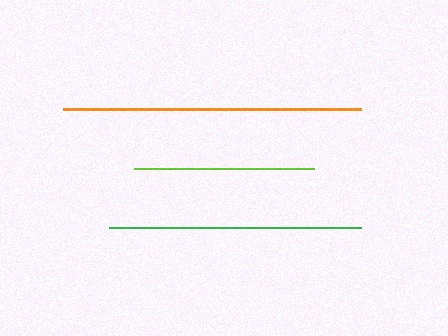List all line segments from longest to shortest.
From longest to shortest: orange, green, lime.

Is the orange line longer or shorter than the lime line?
The orange line is longer than the lime line.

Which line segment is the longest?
The orange line is the longest at approximately 298 pixels.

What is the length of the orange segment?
The orange segment is approximately 298 pixels long.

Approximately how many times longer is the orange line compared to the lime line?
The orange line is approximately 1.7 times the length of the lime line.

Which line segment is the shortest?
The lime line is the shortest at approximately 180 pixels.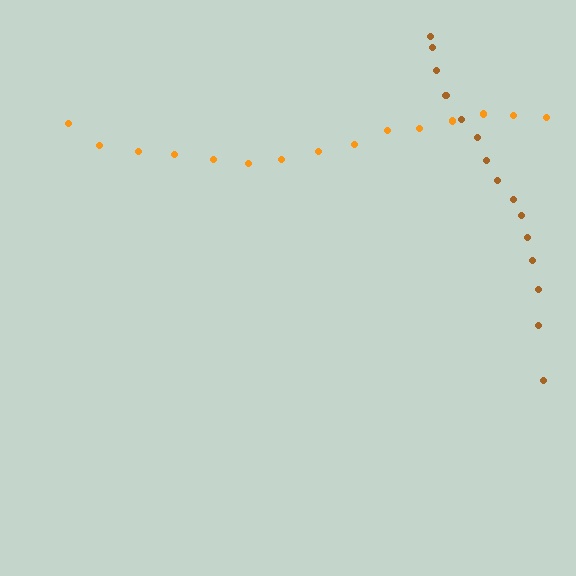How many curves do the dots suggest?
There are 2 distinct paths.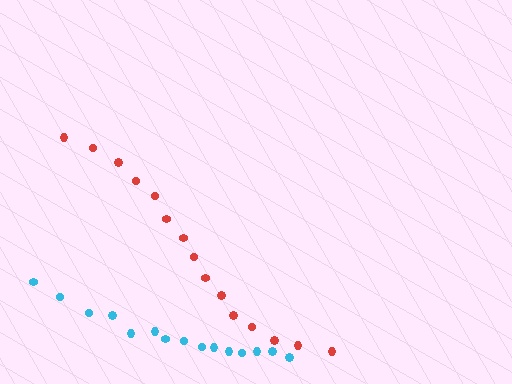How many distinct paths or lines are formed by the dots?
There are 2 distinct paths.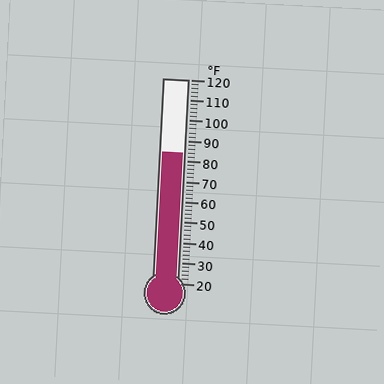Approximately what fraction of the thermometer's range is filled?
The thermometer is filled to approximately 65% of its range.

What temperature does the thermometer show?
The thermometer shows approximately 84°F.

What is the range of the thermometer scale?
The thermometer scale ranges from 20°F to 120°F.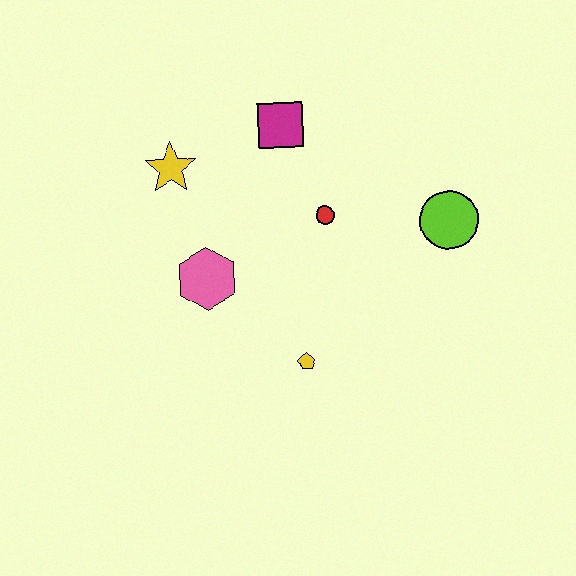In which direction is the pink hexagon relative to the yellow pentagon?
The pink hexagon is to the left of the yellow pentagon.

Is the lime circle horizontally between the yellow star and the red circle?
No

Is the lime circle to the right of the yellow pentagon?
Yes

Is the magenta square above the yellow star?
Yes